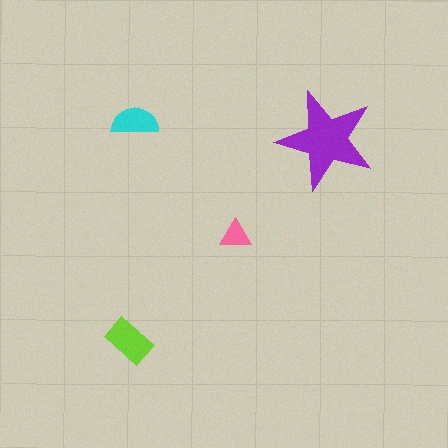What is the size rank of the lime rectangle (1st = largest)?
2nd.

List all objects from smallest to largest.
The pink triangle, the cyan semicircle, the lime rectangle, the purple star.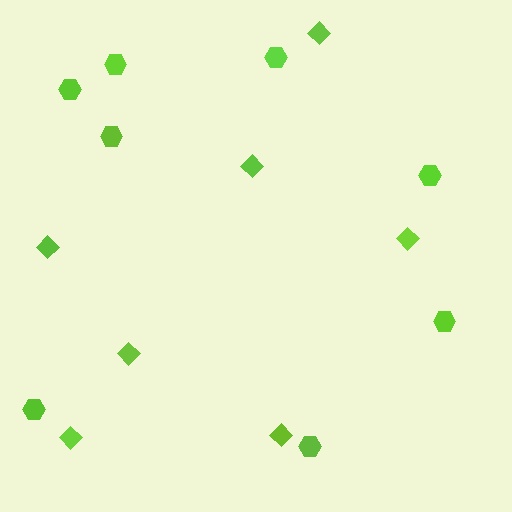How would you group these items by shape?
There are 2 groups: one group of diamonds (7) and one group of hexagons (8).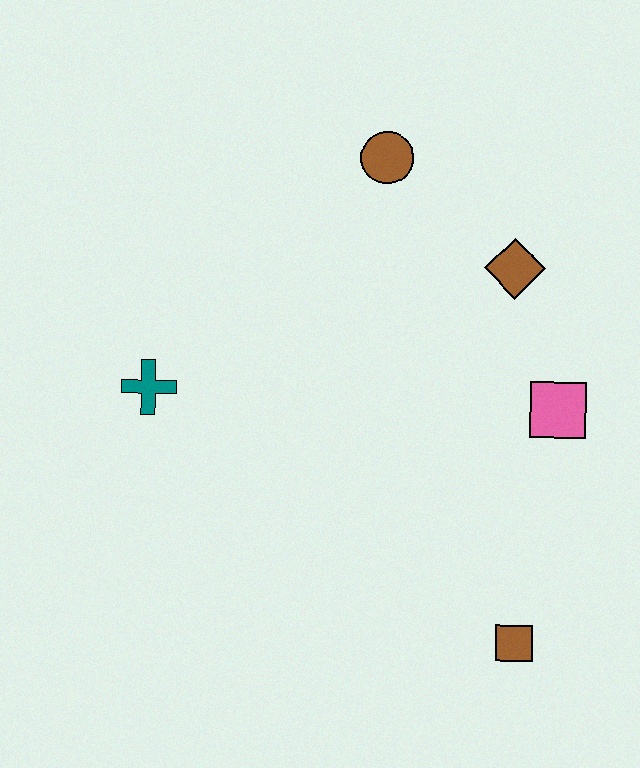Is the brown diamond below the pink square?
No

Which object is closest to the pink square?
The brown diamond is closest to the pink square.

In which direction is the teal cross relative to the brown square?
The teal cross is to the left of the brown square.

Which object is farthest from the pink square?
The teal cross is farthest from the pink square.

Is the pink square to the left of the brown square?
No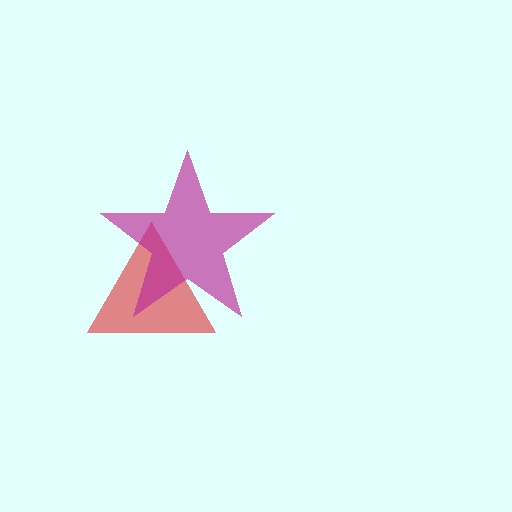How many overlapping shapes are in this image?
There are 2 overlapping shapes in the image.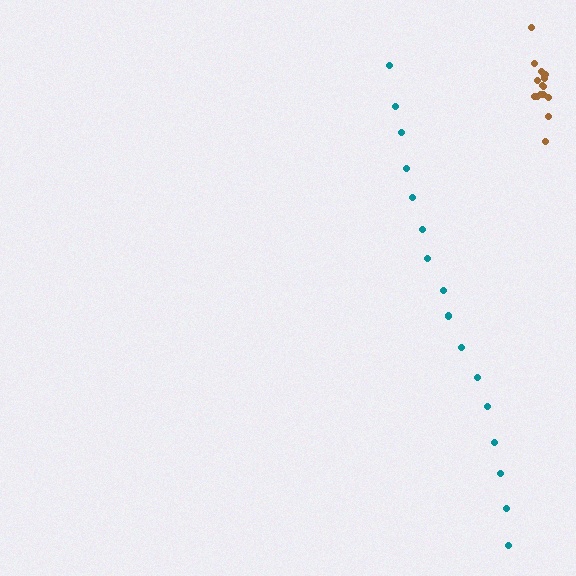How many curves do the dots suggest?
There are 2 distinct paths.